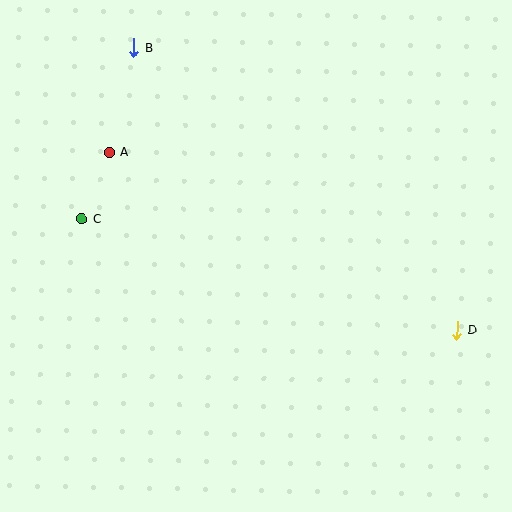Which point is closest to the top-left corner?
Point B is closest to the top-left corner.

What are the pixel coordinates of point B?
Point B is at (134, 48).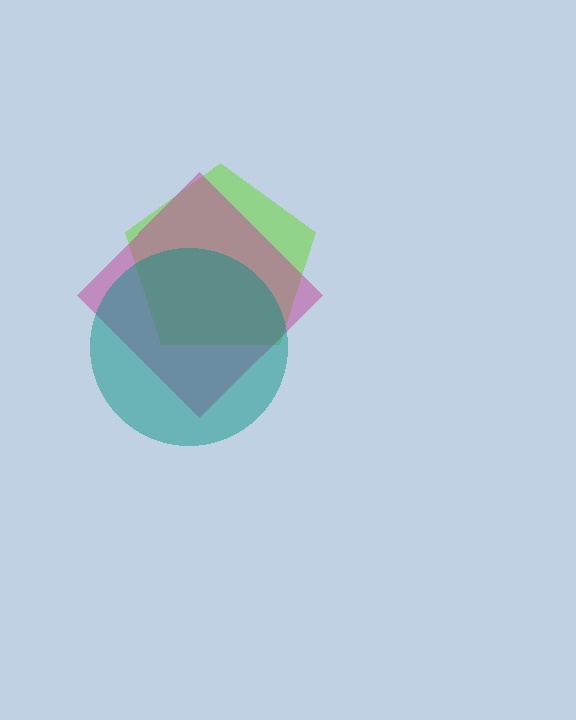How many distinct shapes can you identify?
There are 3 distinct shapes: a lime pentagon, a magenta diamond, a teal circle.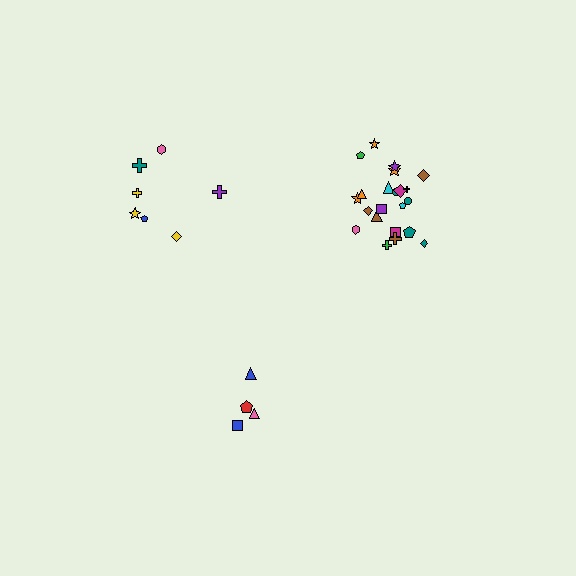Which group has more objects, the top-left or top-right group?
The top-right group.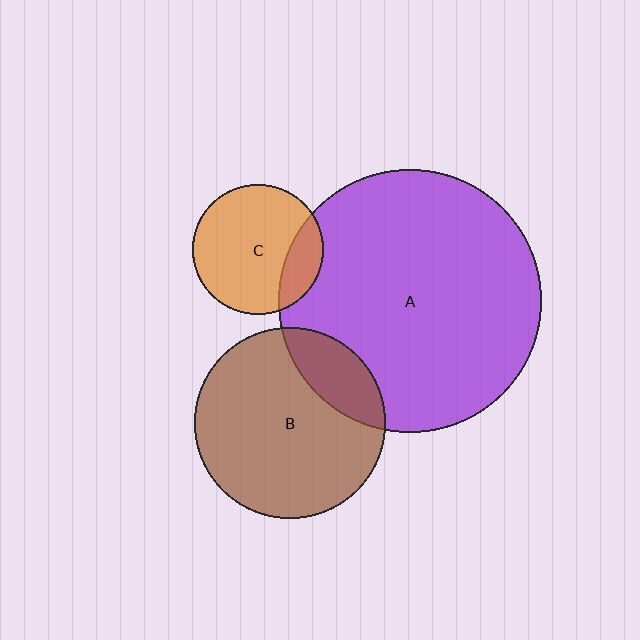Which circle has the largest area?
Circle A (purple).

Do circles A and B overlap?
Yes.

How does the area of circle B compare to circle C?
Approximately 2.1 times.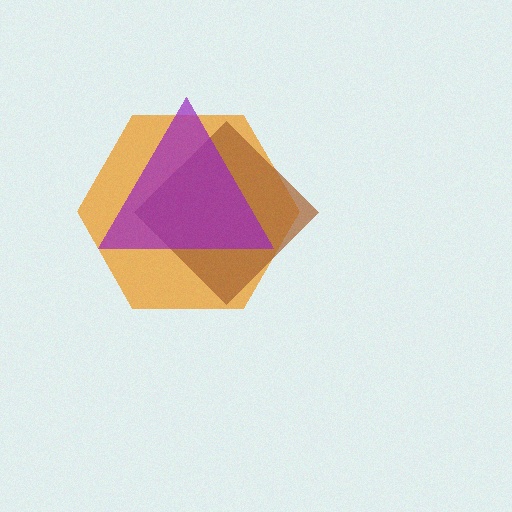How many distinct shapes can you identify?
There are 3 distinct shapes: an orange hexagon, a brown diamond, a purple triangle.